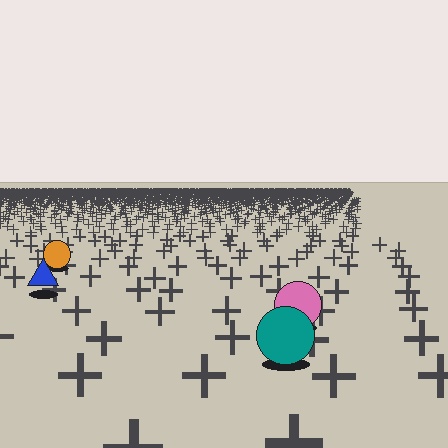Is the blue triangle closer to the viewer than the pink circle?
No. The pink circle is closer — you can tell from the texture gradient: the ground texture is coarser near it.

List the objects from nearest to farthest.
From nearest to farthest: the teal circle, the pink circle, the blue triangle, the orange circle.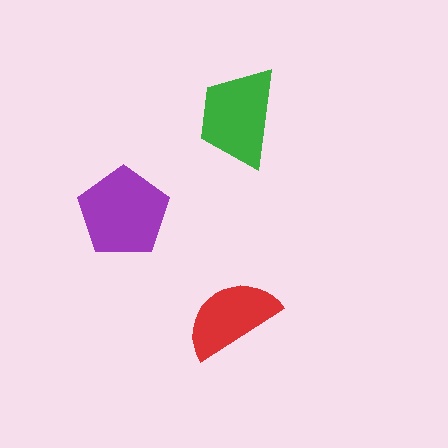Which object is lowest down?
The red semicircle is bottommost.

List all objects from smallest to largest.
The red semicircle, the green trapezoid, the purple pentagon.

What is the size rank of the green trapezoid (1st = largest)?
2nd.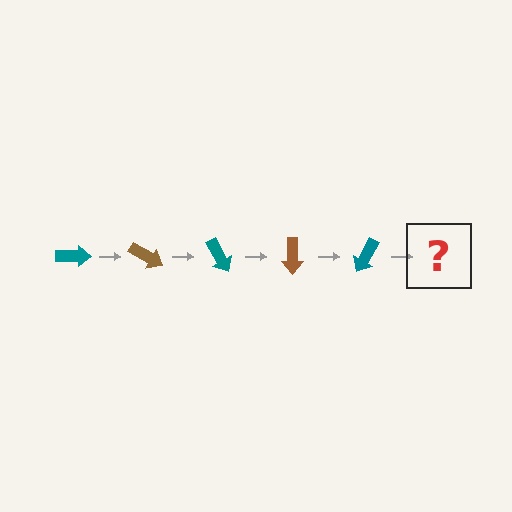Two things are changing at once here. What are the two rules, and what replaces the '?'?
The two rules are that it rotates 30 degrees each step and the color cycles through teal and brown. The '?' should be a brown arrow, rotated 150 degrees from the start.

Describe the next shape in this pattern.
It should be a brown arrow, rotated 150 degrees from the start.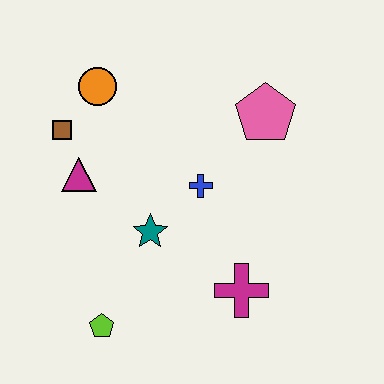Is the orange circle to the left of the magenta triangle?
No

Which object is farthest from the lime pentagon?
The pink pentagon is farthest from the lime pentagon.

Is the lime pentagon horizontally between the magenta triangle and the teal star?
Yes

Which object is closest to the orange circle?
The brown square is closest to the orange circle.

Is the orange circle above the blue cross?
Yes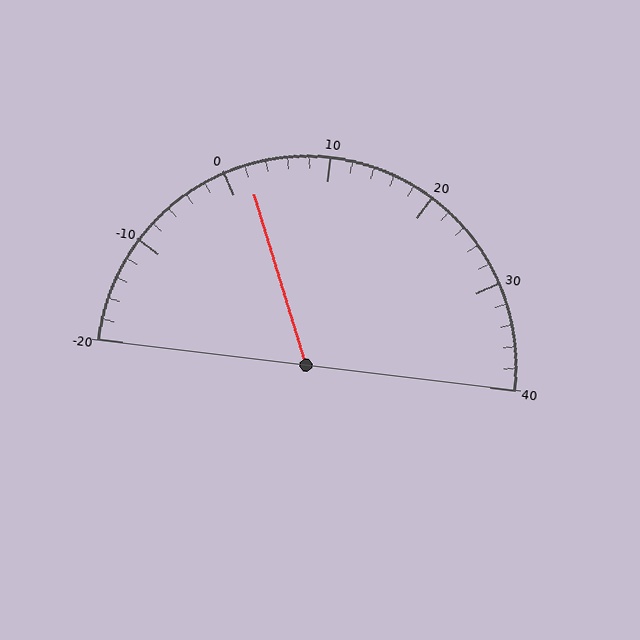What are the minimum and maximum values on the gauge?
The gauge ranges from -20 to 40.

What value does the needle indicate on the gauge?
The needle indicates approximately 2.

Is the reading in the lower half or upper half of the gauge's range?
The reading is in the lower half of the range (-20 to 40).